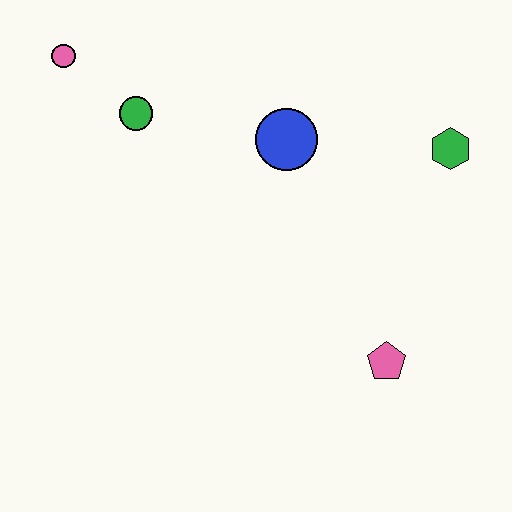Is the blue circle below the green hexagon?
No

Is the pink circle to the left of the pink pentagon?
Yes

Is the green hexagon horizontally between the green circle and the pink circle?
No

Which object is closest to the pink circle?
The green circle is closest to the pink circle.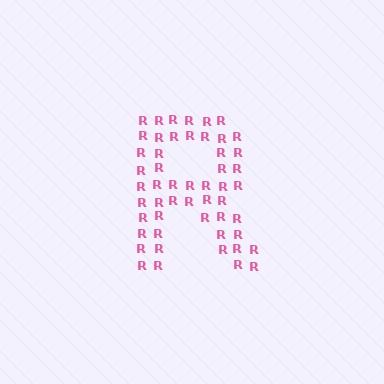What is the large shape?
The large shape is the letter R.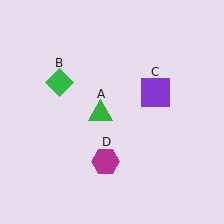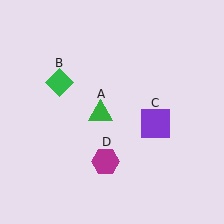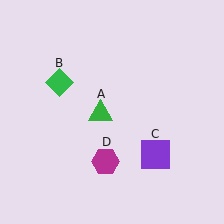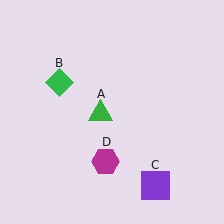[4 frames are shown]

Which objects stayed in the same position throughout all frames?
Green triangle (object A) and green diamond (object B) and magenta hexagon (object D) remained stationary.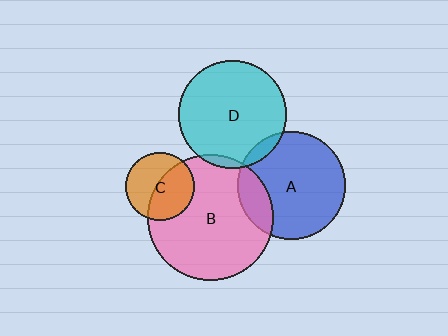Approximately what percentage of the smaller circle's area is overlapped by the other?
Approximately 50%.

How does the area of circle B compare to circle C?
Approximately 3.4 times.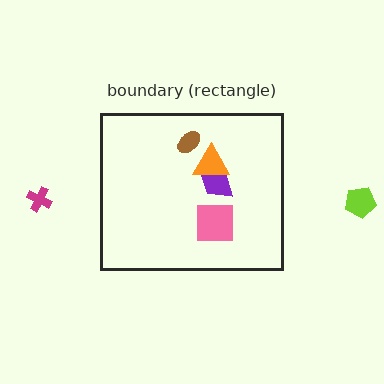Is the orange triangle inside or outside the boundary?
Inside.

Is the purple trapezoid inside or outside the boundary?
Inside.